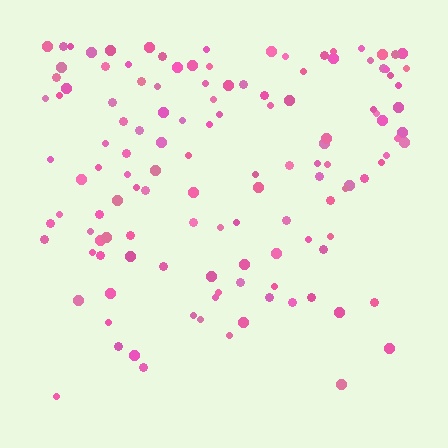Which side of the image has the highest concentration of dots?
The top.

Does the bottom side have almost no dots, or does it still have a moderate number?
Still a moderate number, just noticeably fewer than the top.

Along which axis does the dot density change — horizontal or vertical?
Vertical.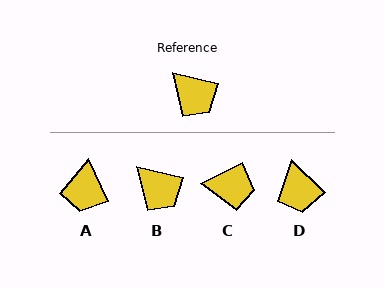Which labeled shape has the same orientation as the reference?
B.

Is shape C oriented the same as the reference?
No, it is off by about 39 degrees.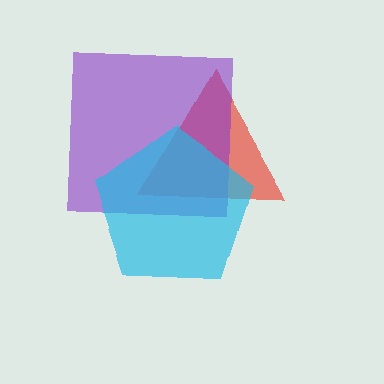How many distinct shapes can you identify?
There are 3 distinct shapes: a red triangle, a purple square, a cyan pentagon.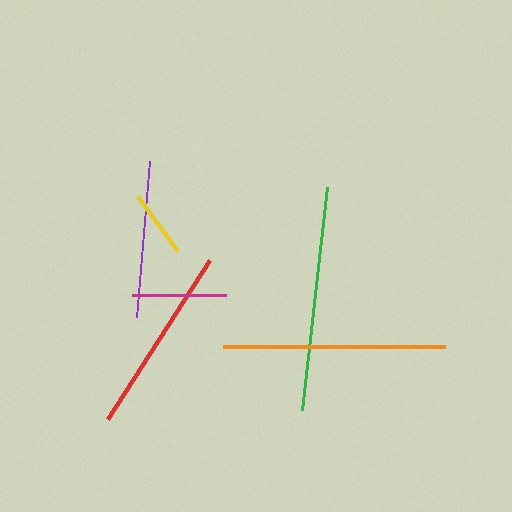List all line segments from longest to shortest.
From longest to shortest: green, orange, red, purple, magenta, yellow.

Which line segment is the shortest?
The yellow line is the shortest at approximately 68 pixels.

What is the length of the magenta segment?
The magenta segment is approximately 94 pixels long.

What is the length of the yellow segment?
The yellow segment is approximately 68 pixels long.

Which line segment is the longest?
The green line is the longest at approximately 225 pixels.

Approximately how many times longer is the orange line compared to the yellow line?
The orange line is approximately 3.3 times the length of the yellow line.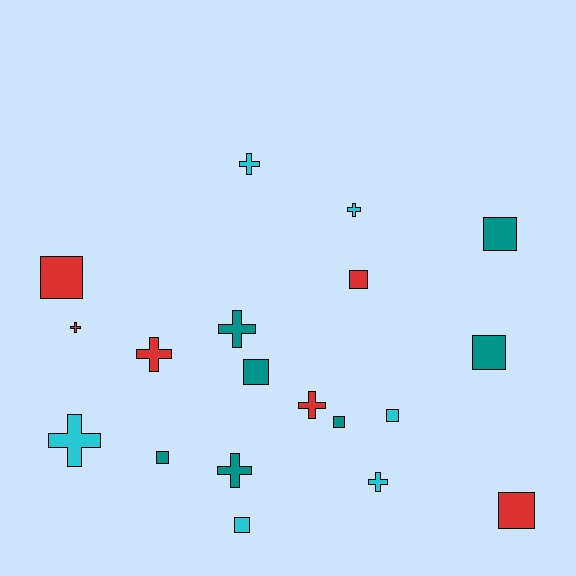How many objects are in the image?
There are 19 objects.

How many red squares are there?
There are 3 red squares.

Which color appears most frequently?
Teal, with 7 objects.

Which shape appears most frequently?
Square, with 10 objects.